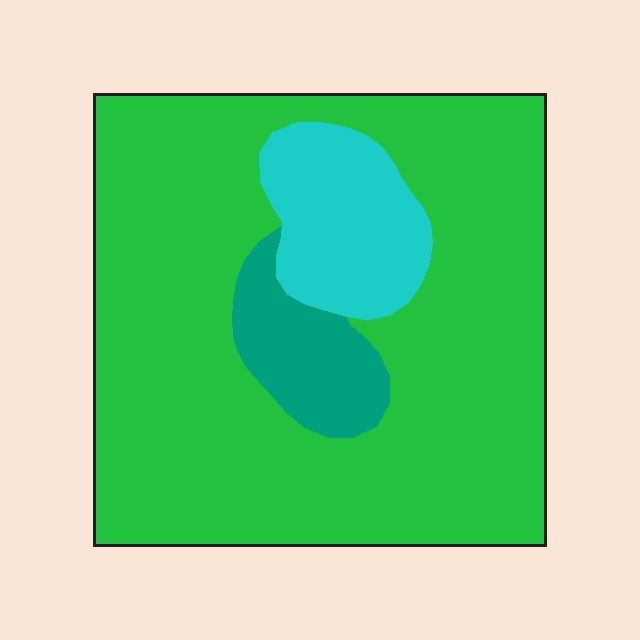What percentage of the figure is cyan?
Cyan covers about 10% of the figure.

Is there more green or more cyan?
Green.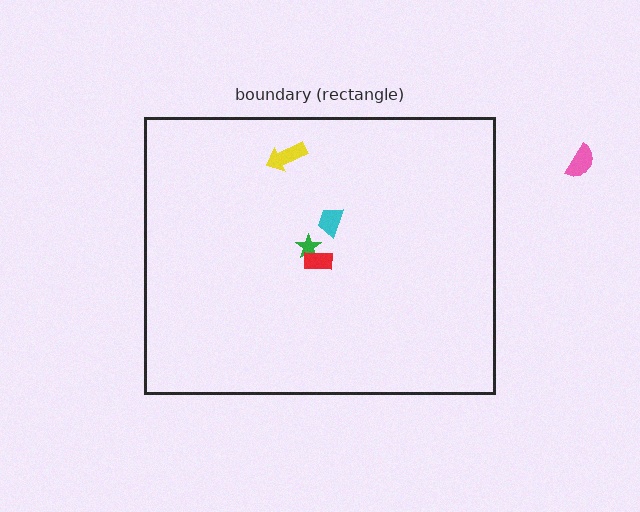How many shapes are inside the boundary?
4 inside, 1 outside.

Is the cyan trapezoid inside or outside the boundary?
Inside.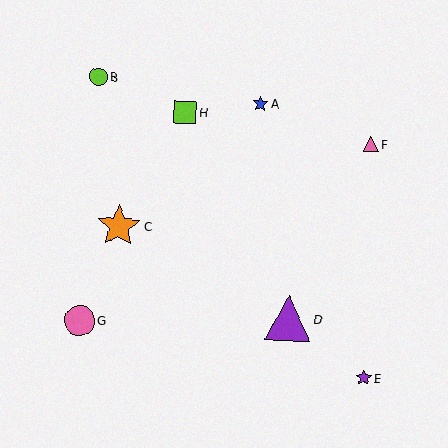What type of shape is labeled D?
Shape D is a purple triangle.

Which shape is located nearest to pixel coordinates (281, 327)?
The purple triangle (labeled D) at (288, 318) is nearest to that location.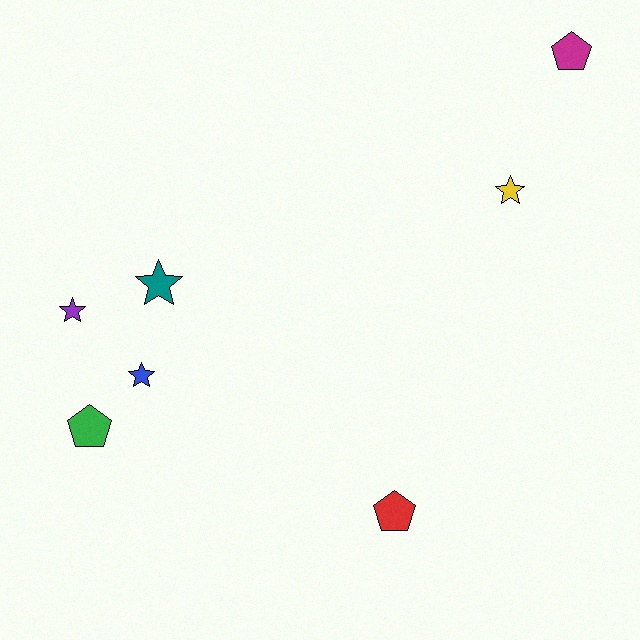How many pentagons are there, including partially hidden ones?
There are 3 pentagons.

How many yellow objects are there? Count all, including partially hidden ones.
There is 1 yellow object.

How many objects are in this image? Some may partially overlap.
There are 7 objects.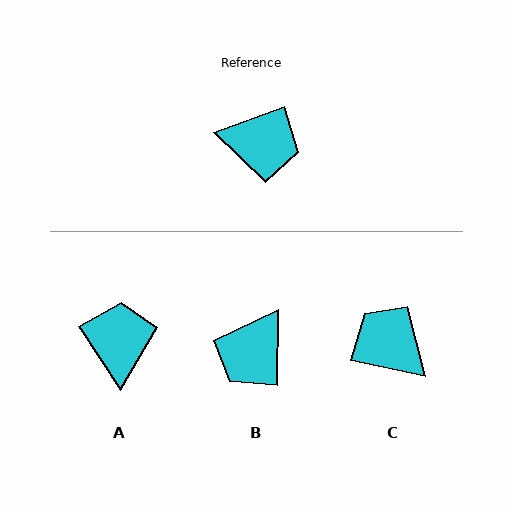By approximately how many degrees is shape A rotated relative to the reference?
Approximately 103 degrees counter-clockwise.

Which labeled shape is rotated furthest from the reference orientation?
C, about 147 degrees away.